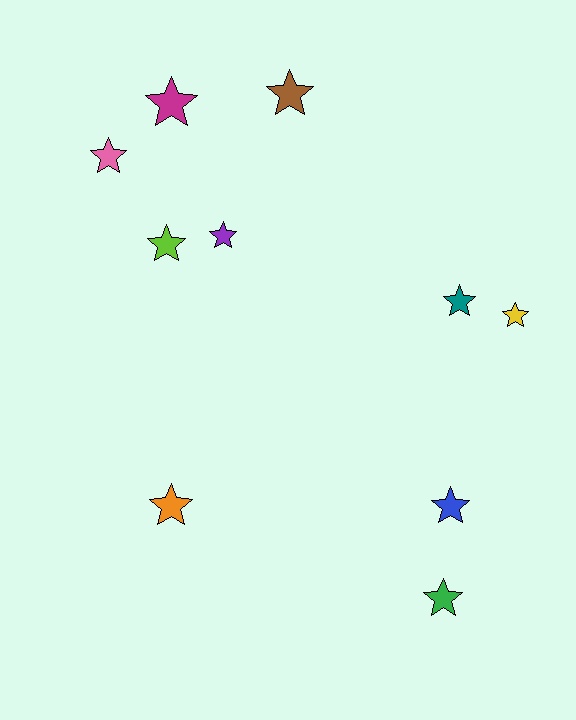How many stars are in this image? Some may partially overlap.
There are 10 stars.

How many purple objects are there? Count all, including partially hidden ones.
There is 1 purple object.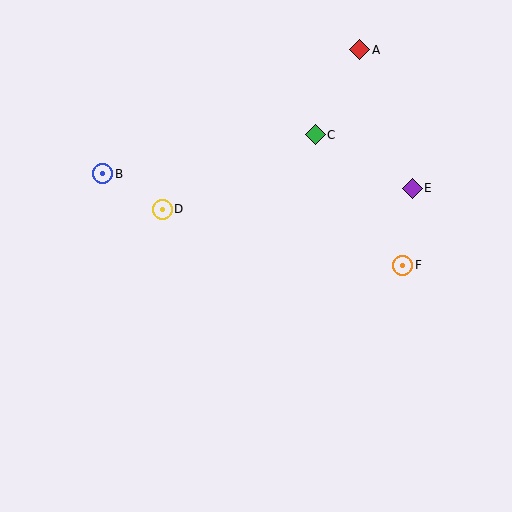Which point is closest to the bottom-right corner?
Point F is closest to the bottom-right corner.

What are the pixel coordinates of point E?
Point E is at (412, 188).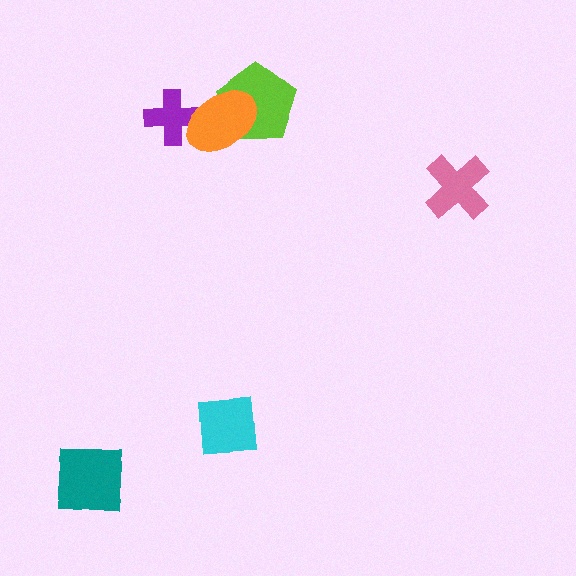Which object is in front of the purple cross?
The orange ellipse is in front of the purple cross.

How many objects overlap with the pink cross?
0 objects overlap with the pink cross.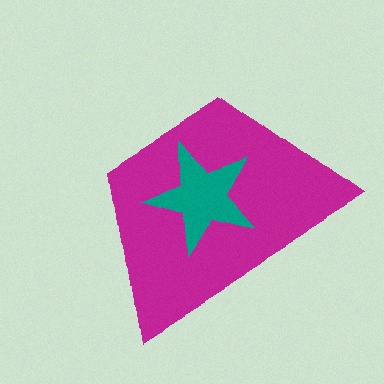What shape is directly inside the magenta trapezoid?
The teal star.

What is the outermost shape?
The magenta trapezoid.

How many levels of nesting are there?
2.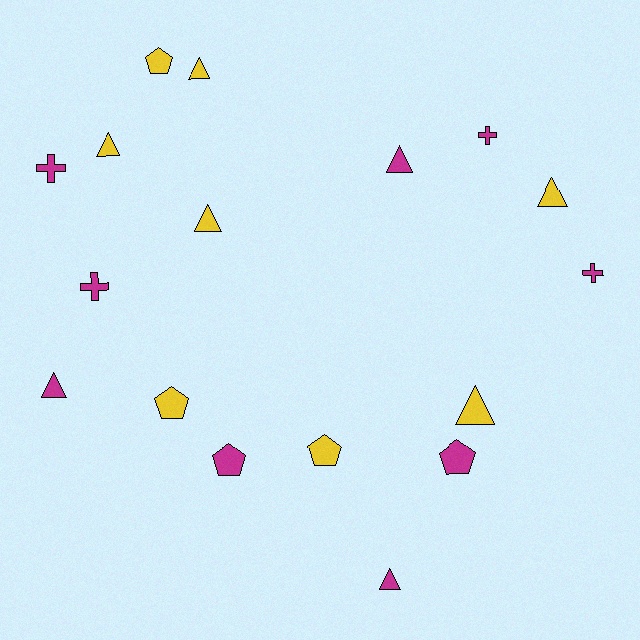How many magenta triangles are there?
There are 3 magenta triangles.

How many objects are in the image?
There are 17 objects.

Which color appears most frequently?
Magenta, with 9 objects.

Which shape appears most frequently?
Triangle, with 8 objects.